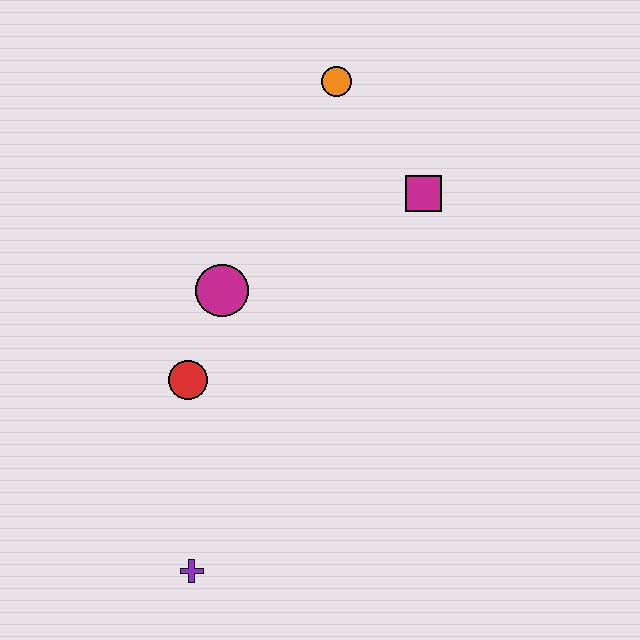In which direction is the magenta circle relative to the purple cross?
The magenta circle is above the purple cross.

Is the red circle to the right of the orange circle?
No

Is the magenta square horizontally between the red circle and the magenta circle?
No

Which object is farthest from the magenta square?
The purple cross is farthest from the magenta square.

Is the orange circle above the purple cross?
Yes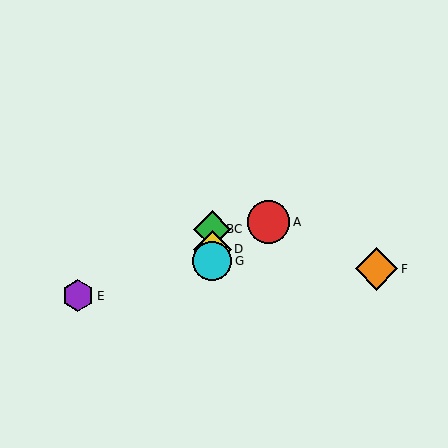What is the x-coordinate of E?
Object E is at x≈78.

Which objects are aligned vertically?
Objects B, C, D, G are aligned vertically.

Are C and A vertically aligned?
No, C is at x≈212 and A is at x≈268.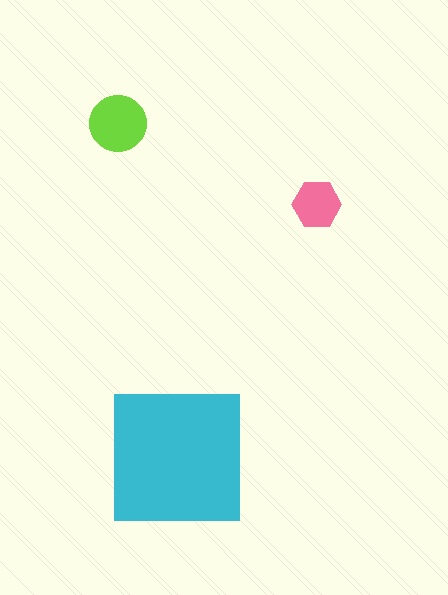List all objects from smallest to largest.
The pink hexagon, the lime circle, the cyan square.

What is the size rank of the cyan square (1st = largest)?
1st.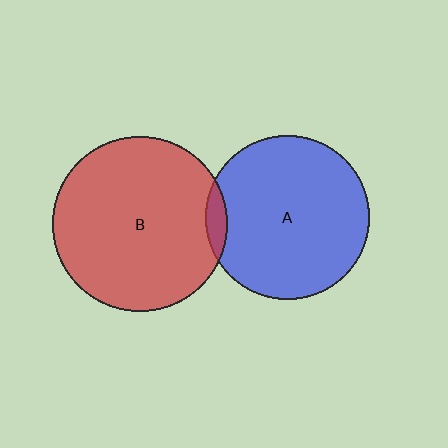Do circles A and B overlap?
Yes.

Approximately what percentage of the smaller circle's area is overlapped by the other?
Approximately 5%.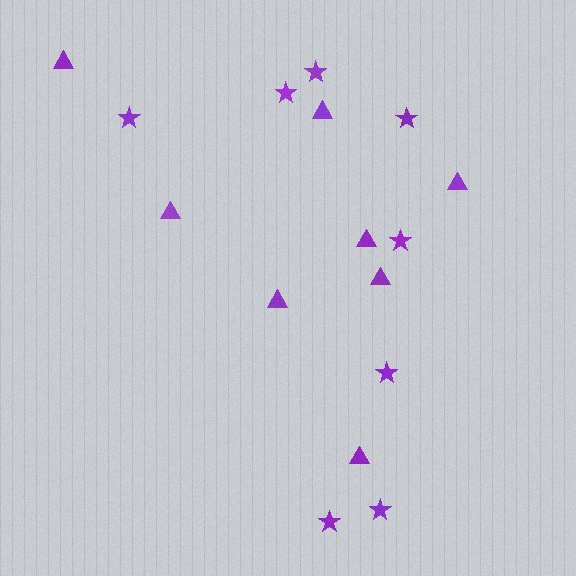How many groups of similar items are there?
There are 2 groups: one group of stars (8) and one group of triangles (8).